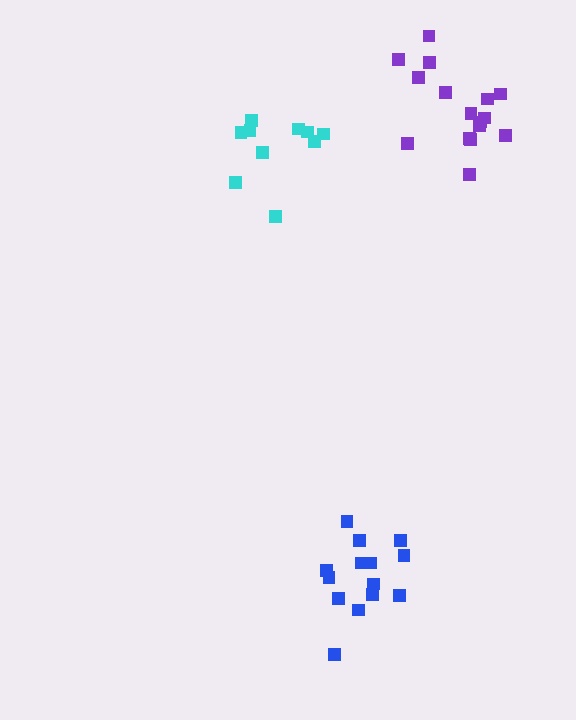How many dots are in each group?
Group 1: 16 dots, Group 2: 14 dots, Group 3: 10 dots (40 total).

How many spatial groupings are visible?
There are 3 spatial groupings.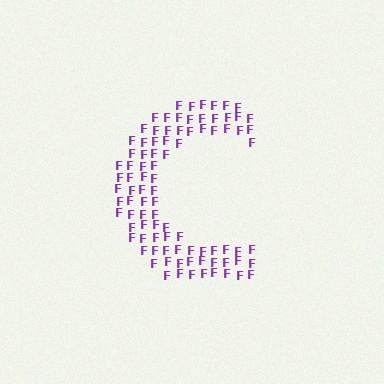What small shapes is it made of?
It is made of small letter F's.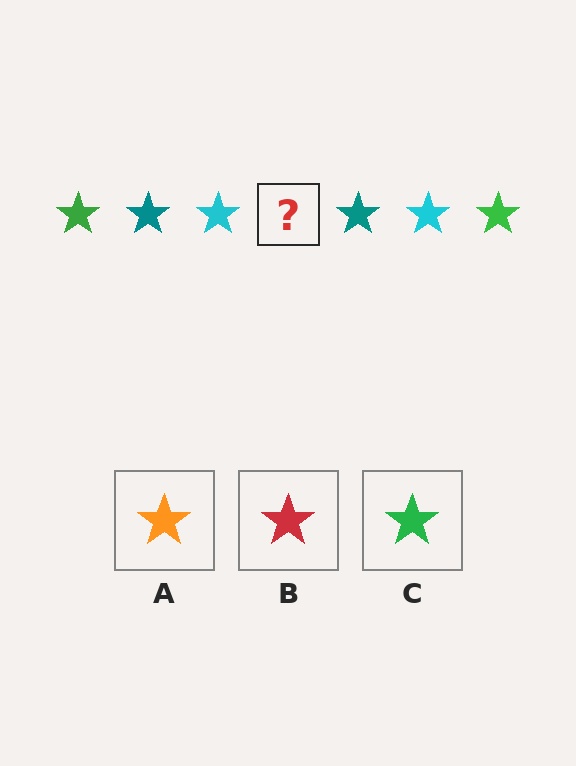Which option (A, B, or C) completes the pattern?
C.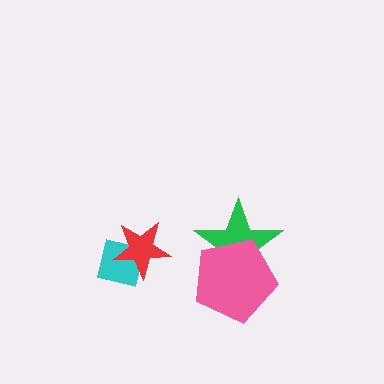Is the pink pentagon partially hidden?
No, no other shape covers it.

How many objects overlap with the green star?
1 object overlaps with the green star.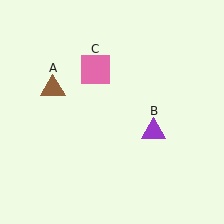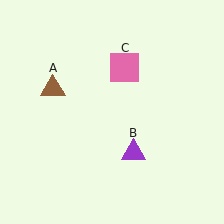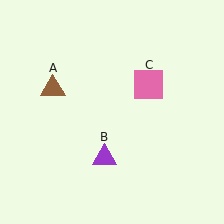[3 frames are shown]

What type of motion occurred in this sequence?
The purple triangle (object B), pink square (object C) rotated clockwise around the center of the scene.